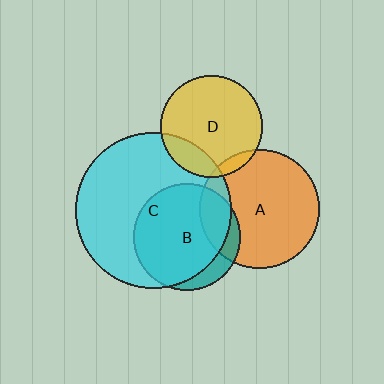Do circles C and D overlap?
Yes.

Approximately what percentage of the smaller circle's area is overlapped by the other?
Approximately 15%.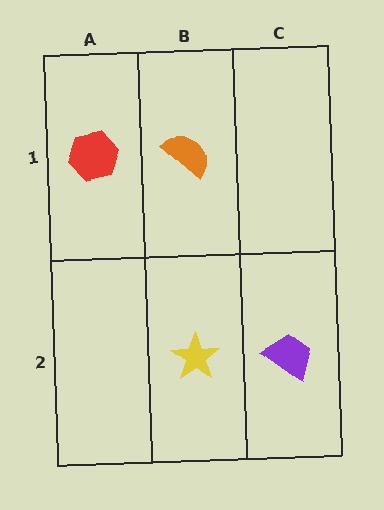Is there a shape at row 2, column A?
No, that cell is empty.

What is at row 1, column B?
An orange semicircle.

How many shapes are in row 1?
2 shapes.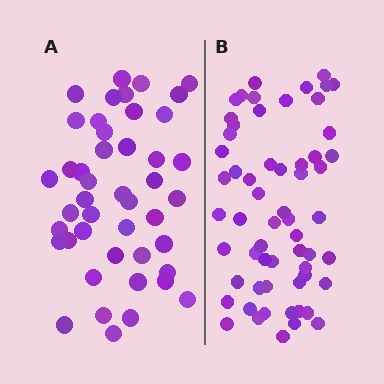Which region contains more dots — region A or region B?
Region B (the right region) has more dots.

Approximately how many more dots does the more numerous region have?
Region B has approximately 15 more dots than region A.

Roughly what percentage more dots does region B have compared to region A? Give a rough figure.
About 35% more.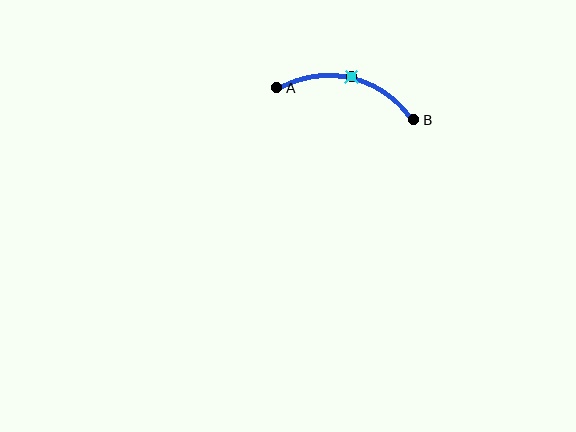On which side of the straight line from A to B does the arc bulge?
The arc bulges above the straight line connecting A and B.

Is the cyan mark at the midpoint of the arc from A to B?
Yes. The cyan mark lies on the arc at equal arc-length from both A and B — it is the arc midpoint.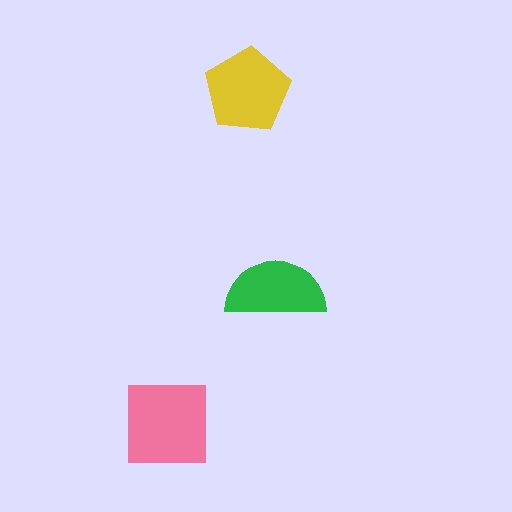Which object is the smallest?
The green semicircle.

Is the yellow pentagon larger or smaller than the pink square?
Smaller.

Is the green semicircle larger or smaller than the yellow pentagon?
Smaller.